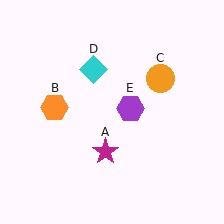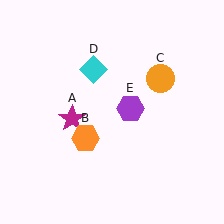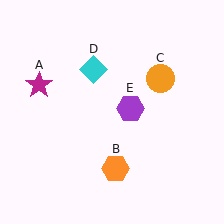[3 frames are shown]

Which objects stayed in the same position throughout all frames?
Orange circle (object C) and cyan diamond (object D) and purple hexagon (object E) remained stationary.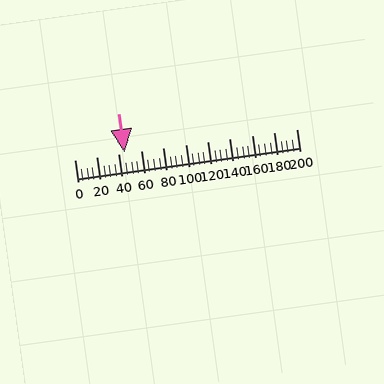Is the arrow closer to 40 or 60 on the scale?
The arrow is closer to 40.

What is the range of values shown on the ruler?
The ruler shows values from 0 to 200.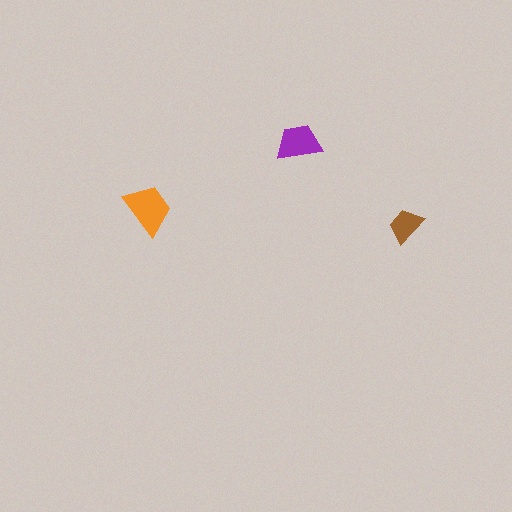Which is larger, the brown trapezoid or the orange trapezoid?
The orange one.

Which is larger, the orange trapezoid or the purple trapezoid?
The orange one.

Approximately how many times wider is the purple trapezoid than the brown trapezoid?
About 1.5 times wider.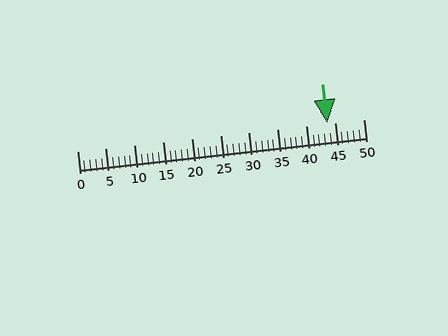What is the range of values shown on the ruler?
The ruler shows values from 0 to 50.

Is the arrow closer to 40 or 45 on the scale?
The arrow is closer to 45.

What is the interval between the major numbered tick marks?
The major tick marks are spaced 5 units apart.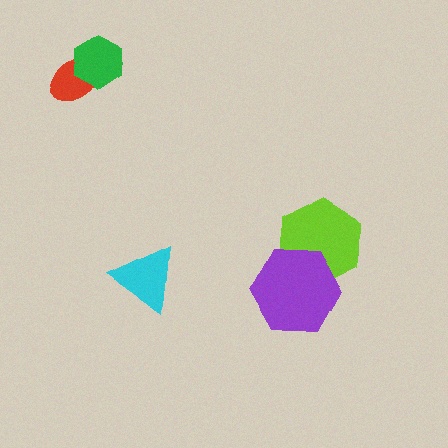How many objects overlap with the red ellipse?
1 object overlaps with the red ellipse.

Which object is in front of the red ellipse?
The green hexagon is in front of the red ellipse.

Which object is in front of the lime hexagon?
The purple hexagon is in front of the lime hexagon.